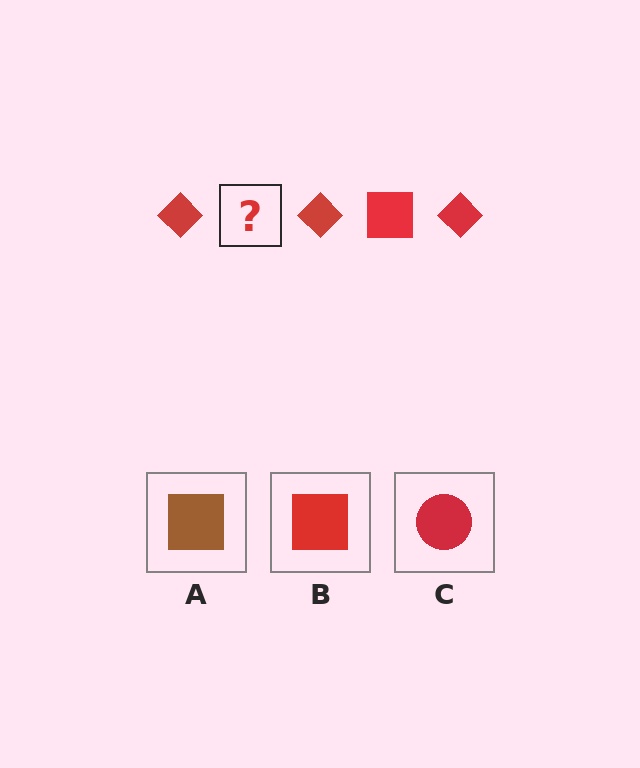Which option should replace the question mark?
Option B.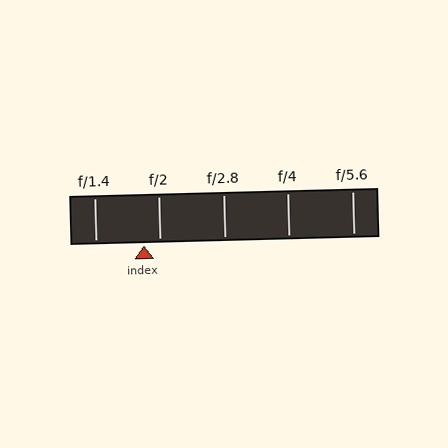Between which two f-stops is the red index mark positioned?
The index mark is between f/1.4 and f/2.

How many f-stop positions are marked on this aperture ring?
There are 5 f-stop positions marked.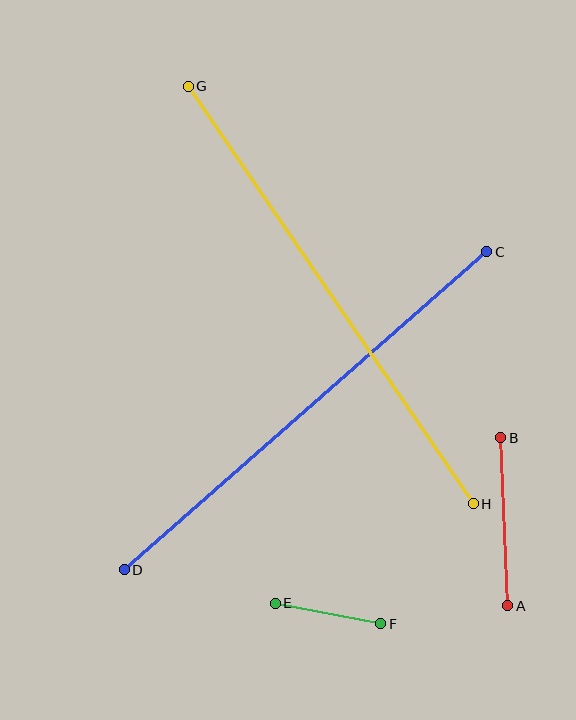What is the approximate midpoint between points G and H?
The midpoint is at approximately (331, 295) pixels.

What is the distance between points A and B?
The distance is approximately 168 pixels.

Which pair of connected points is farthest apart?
Points G and H are farthest apart.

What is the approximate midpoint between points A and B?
The midpoint is at approximately (504, 522) pixels.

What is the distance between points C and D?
The distance is approximately 482 pixels.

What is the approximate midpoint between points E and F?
The midpoint is at approximately (328, 614) pixels.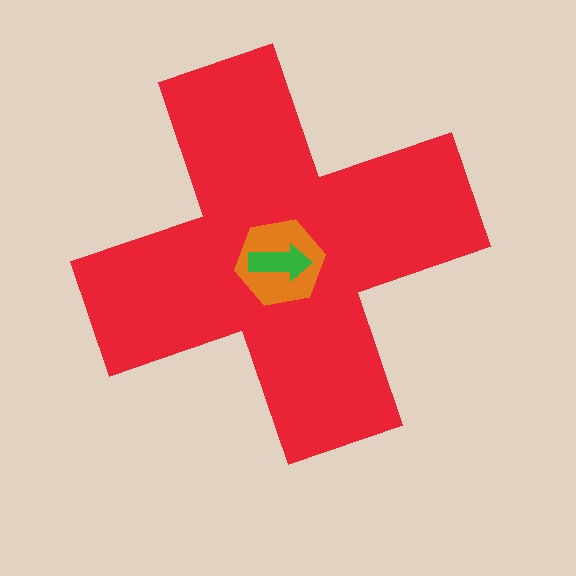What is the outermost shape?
The red cross.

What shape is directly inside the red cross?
The orange hexagon.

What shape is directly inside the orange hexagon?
The green arrow.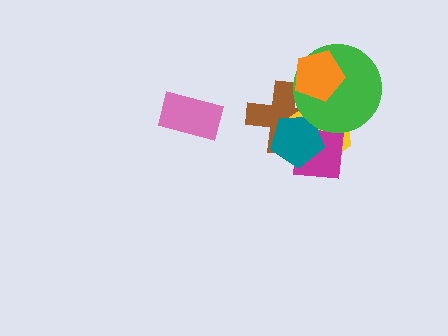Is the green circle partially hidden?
Yes, it is partially covered by another shape.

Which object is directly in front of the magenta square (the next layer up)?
The teal pentagon is directly in front of the magenta square.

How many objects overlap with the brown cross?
5 objects overlap with the brown cross.